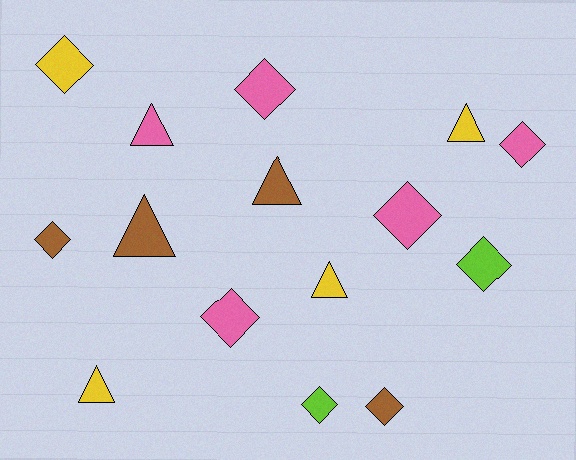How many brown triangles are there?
There are 2 brown triangles.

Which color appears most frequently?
Pink, with 5 objects.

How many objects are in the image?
There are 15 objects.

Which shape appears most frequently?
Diamond, with 9 objects.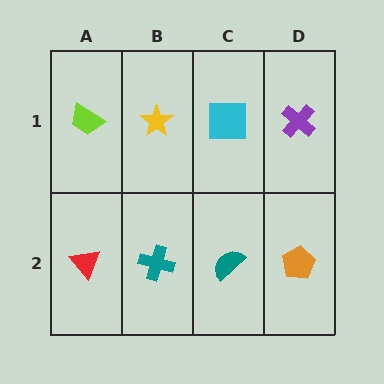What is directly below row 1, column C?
A teal semicircle.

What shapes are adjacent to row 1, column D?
An orange pentagon (row 2, column D), a cyan square (row 1, column C).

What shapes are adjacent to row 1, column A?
A red triangle (row 2, column A), a yellow star (row 1, column B).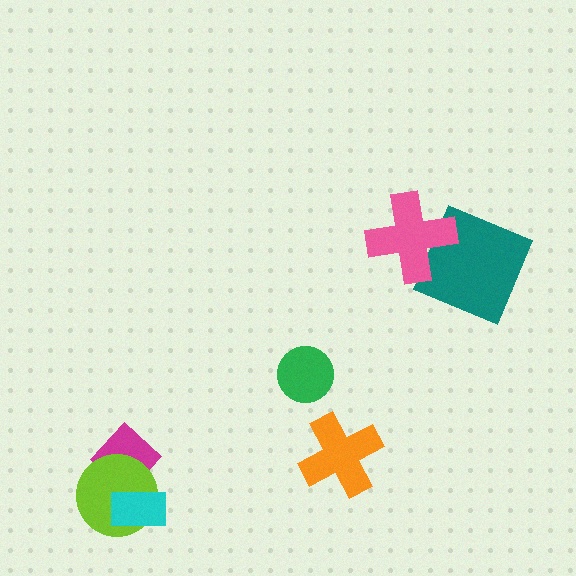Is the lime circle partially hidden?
Yes, it is partially covered by another shape.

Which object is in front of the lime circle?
The cyan rectangle is in front of the lime circle.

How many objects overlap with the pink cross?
1 object overlaps with the pink cross.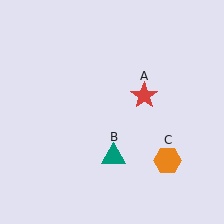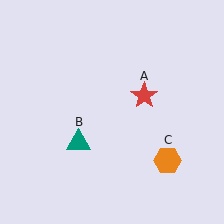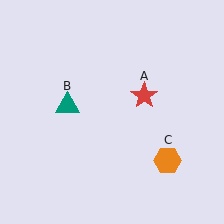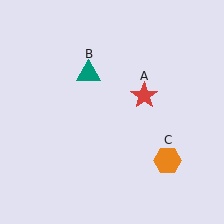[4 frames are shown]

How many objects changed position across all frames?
1 object changed position: teal triangle (object B).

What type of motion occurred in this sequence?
The teal triangle (object B) rotated clockwise around the center of the scene.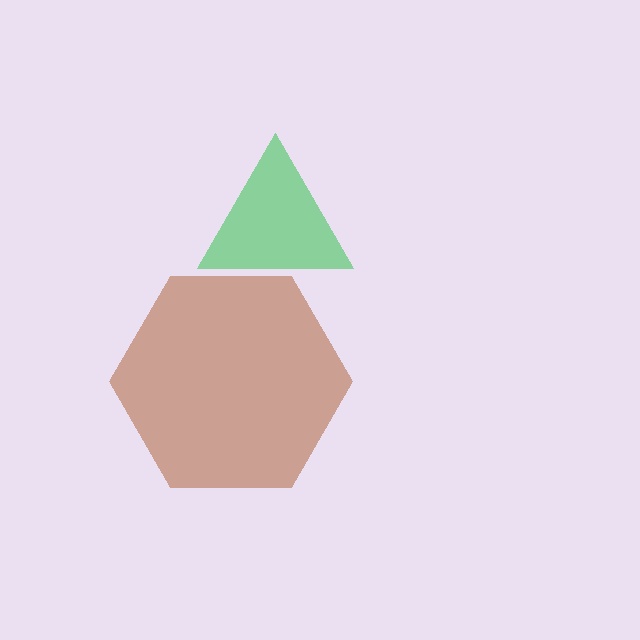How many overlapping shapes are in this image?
There are 2 overlapping shapes in the image.